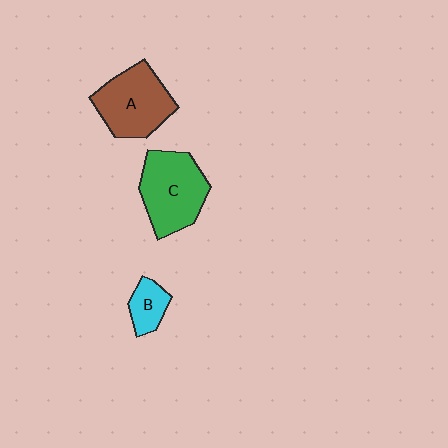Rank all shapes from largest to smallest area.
From largest to smallest: C (green), A (brown), B (cyan).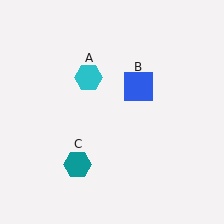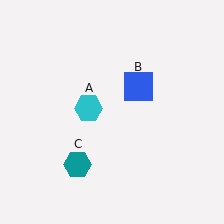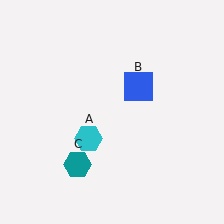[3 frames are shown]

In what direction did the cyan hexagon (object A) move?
The cyan hexagon (object A) moved down.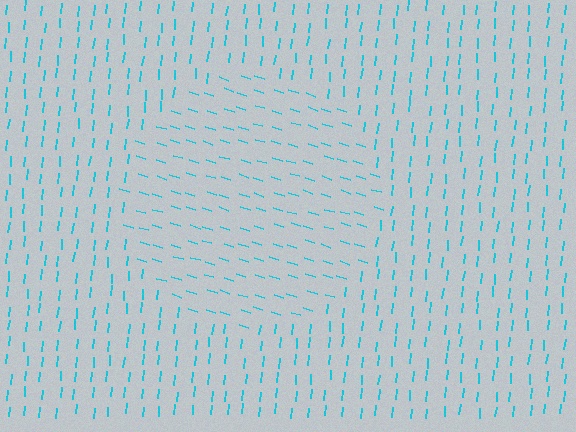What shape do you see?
I see a circle.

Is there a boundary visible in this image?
Yes, there is a texture boundary formed by a change in line orientation.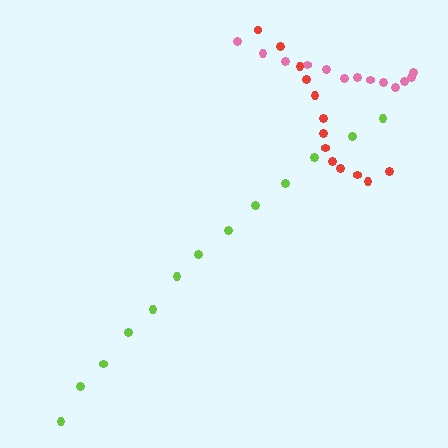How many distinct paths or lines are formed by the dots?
There are 3 distinct paths.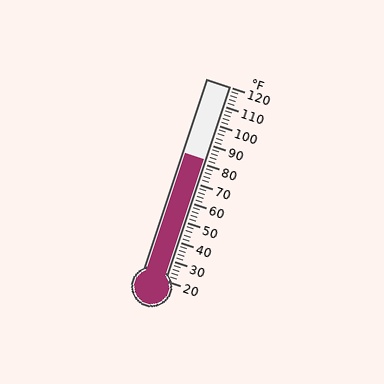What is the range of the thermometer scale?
The thermometer scale ranges from 20°F to 120°F.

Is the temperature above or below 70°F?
The temperature is above 70°F.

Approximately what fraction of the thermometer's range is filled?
The thermometer is filled to approximately 60% of its range.